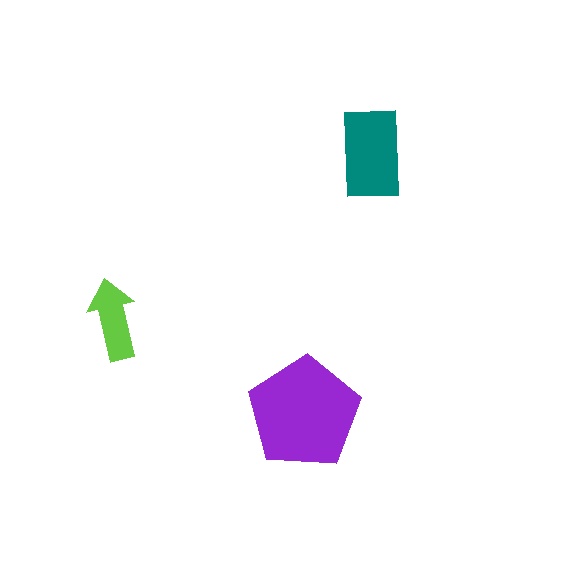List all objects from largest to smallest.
The purple pentagon, the teal rectangle, the lime arrow.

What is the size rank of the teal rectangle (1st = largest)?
2nd.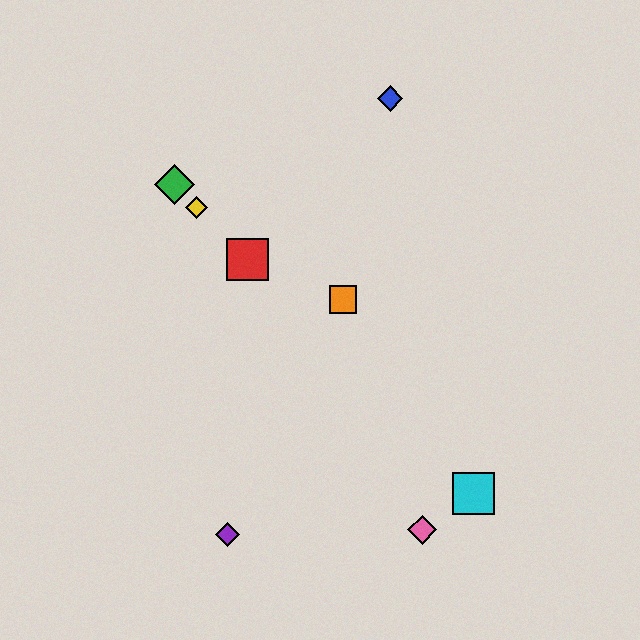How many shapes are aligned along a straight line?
4 shapes (the red square, the green diamond, the yellow diamond, the cyan square) are aligned along a straight line.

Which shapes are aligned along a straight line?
The red square, the green diamond, the yellow diamond, the cyan square are aligned along a straight line.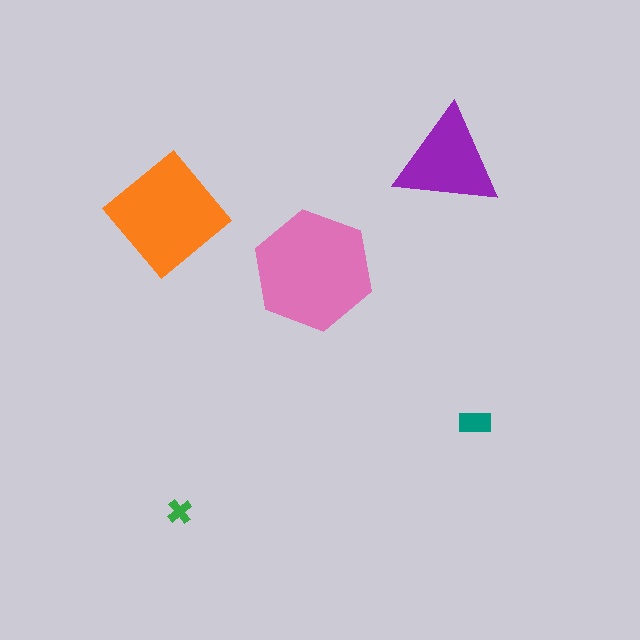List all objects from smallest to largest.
The green cross, the teal rectangle, the purple triangle, the orange diamond, the pink hexagon.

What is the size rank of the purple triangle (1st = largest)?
3rd.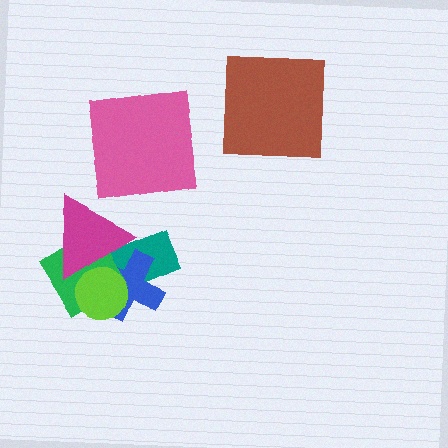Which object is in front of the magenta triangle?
The lime circle is in front of the magenta triangle.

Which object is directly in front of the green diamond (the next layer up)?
The magenta triangle is directly in front of the green diamond.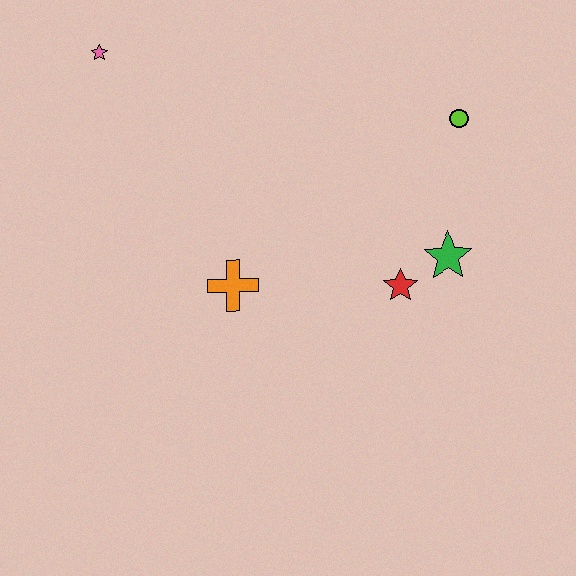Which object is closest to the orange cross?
The red star is closest to the orange cross.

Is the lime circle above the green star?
Yes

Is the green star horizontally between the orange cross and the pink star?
No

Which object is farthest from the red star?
The pink star is farthest from the red star.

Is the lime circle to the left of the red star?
No